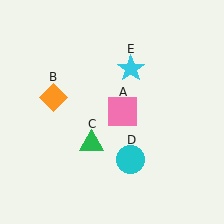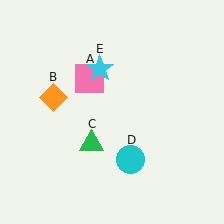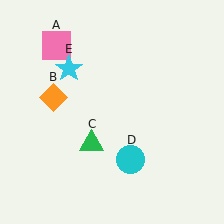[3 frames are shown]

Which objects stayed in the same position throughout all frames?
Orange diamond (object B) and green triangle (object C) and cyan circle (object D) remained stationary.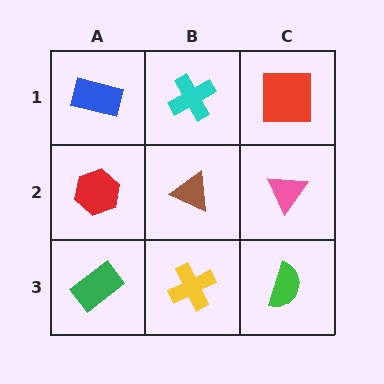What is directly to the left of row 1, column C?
A cyan cross.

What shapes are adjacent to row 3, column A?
A red hexagon (row 2, column A), a yellow cross (row 3, column B).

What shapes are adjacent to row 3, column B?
A brown triangle (row 2, column B), a green rectangle (row 3, column A), a green semicircle (row 3, column C).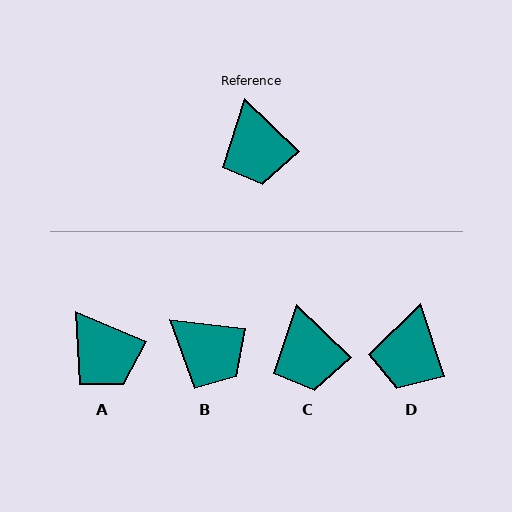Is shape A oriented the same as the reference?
No, it is off by about 21 degrees.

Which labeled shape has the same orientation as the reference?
C.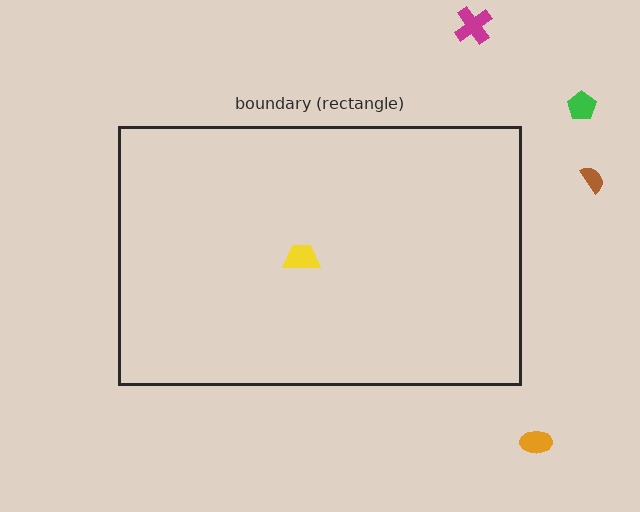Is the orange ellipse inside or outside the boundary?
Outside.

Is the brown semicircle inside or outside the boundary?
Outside.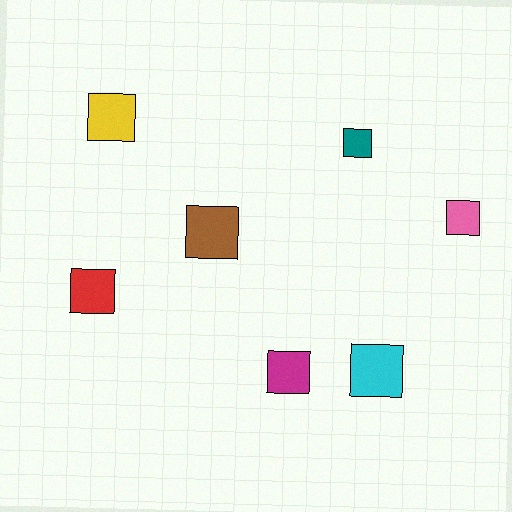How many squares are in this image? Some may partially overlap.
There are 7 squares.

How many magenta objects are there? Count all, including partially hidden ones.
There is 1 magenta object.